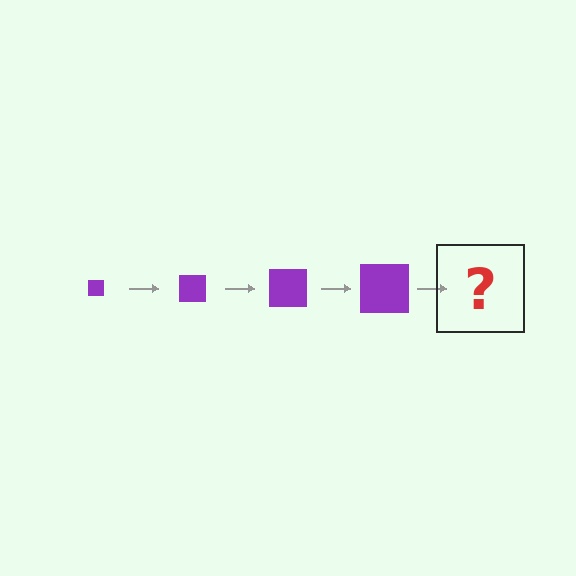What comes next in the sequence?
The next element should be a purple square, larger than the previous one.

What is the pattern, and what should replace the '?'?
The pattern is that the square gets progressively larger each step. The '?' should be a purple square, larger than the previous one.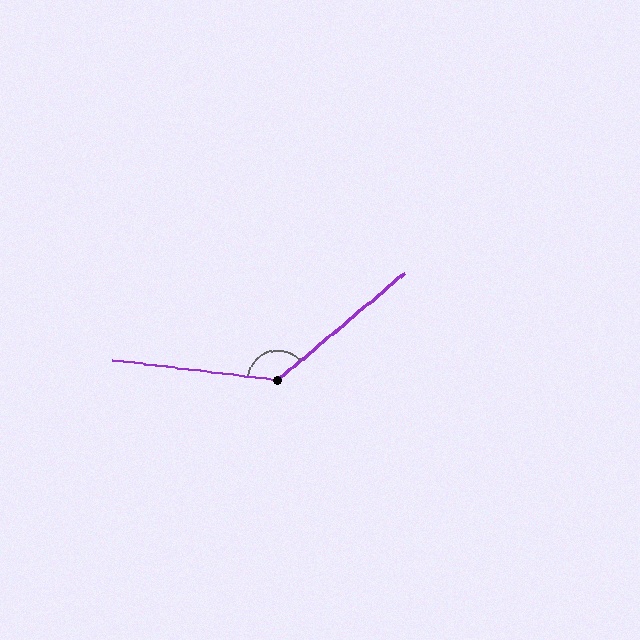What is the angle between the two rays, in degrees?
Approximately 133 degrees.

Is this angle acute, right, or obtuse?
It is obtuse.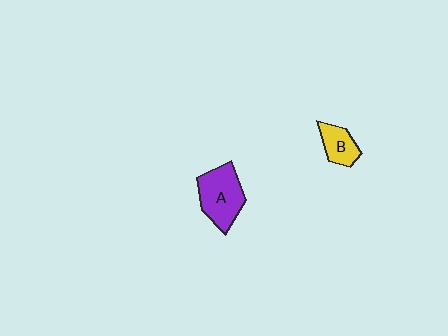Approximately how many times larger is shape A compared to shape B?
Approximately 1.8 times.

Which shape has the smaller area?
Shape B (yellow).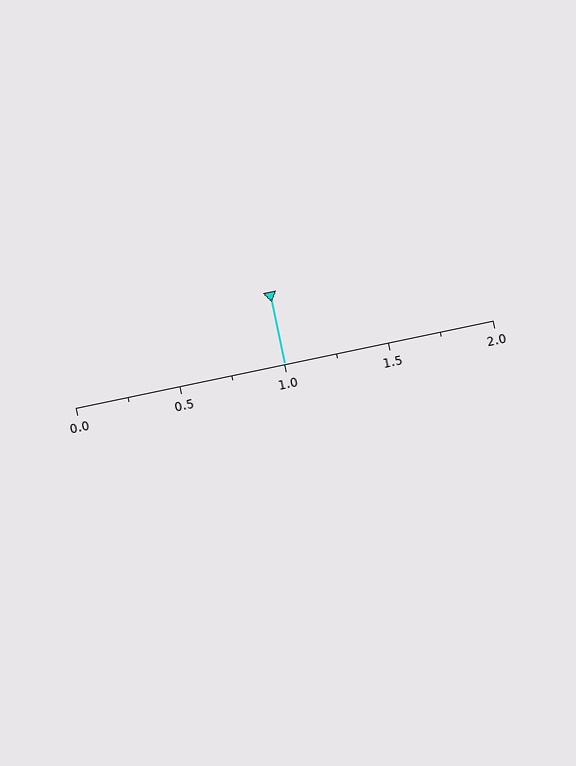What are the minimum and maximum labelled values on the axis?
The axis runs from 0.0 to 2.0.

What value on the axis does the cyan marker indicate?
The marker indicates approximately 1.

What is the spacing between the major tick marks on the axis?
The major ticks are spaced 0.5 apart.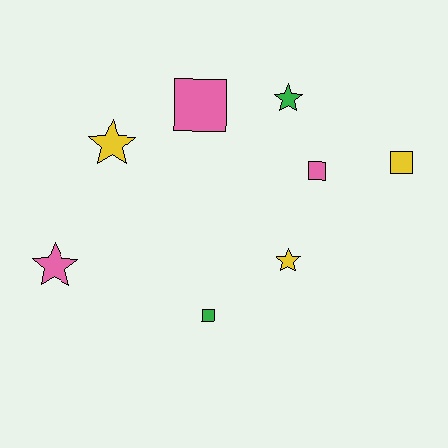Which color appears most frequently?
Yellow, with 3 objects.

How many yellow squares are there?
There is 1 yellow square.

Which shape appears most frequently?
Square, with 4 objects.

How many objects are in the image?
There are 8 objects.